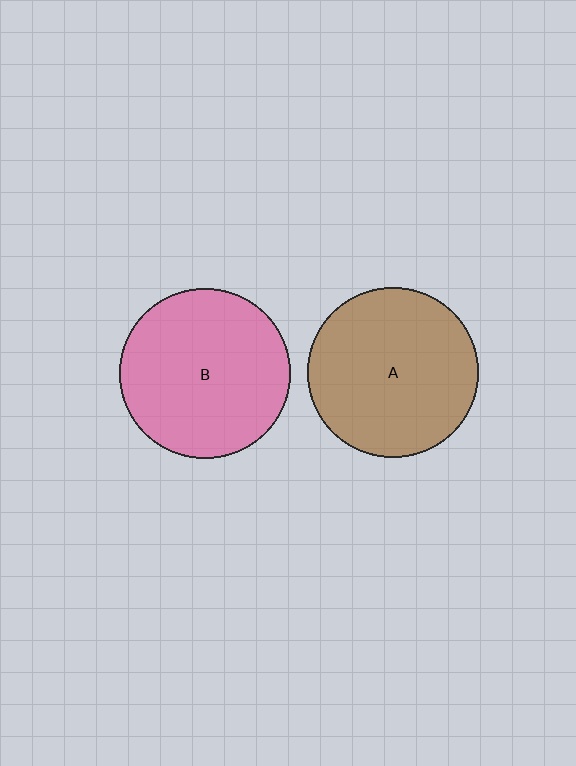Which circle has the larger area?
Circle A (brown).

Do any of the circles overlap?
No, none of the circles overlap.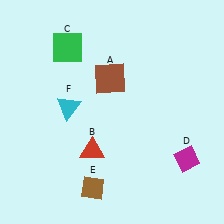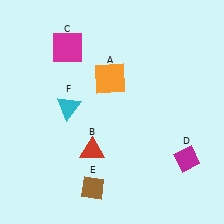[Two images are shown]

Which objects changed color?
A changed from brown to orange. C changed from green to magenta.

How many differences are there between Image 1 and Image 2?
There are 2 differences between the two images.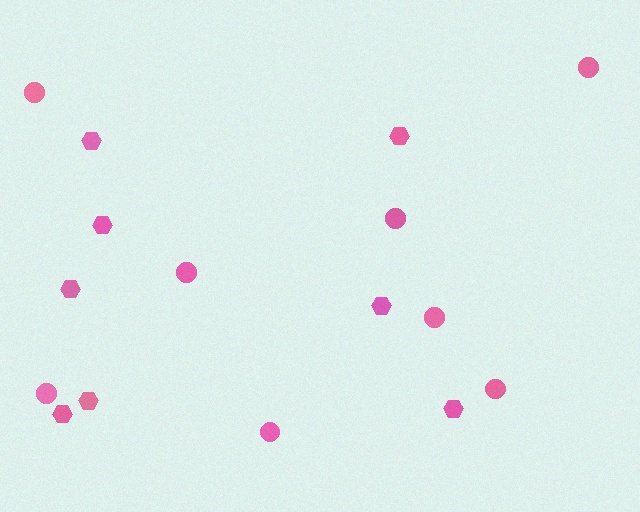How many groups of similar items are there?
There are 2 groups: one group of hexagons (8) and one group of circles (8).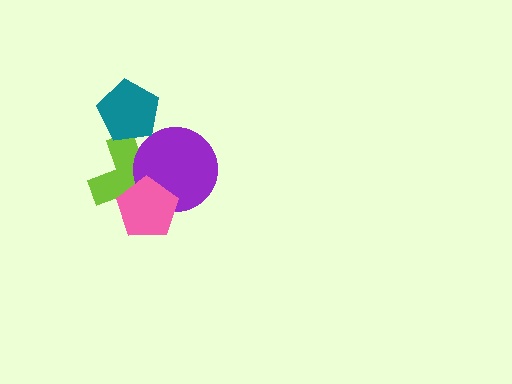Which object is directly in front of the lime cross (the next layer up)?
The purple circle is directly in front of the lime cross.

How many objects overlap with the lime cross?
3 objects overlap with the lime cross.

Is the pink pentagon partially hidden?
No, no other shape covers it.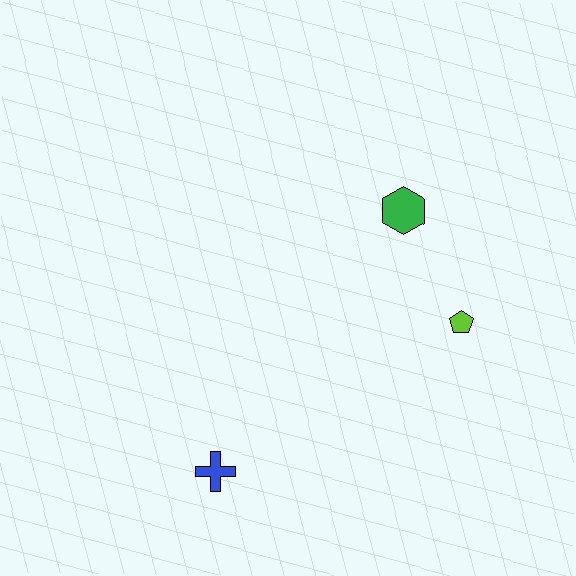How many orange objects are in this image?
There are no orange objects.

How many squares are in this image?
There are no squares.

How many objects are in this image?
There are 3 objects.